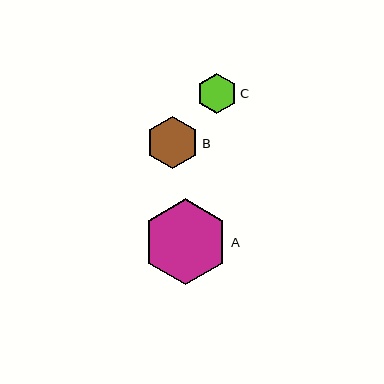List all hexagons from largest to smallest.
From largest to smallest: A, B, C.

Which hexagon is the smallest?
Hexagon C is the smallest with a size of approximately 40 pixels.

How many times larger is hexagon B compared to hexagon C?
Hexagon B is approximately 1.3 times the size of hexagon C.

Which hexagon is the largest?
Hexagon A is the largest with a size of approximately 85 pixels.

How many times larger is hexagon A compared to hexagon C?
Hexagon A is approximately 2.1 times the size of hexagon C.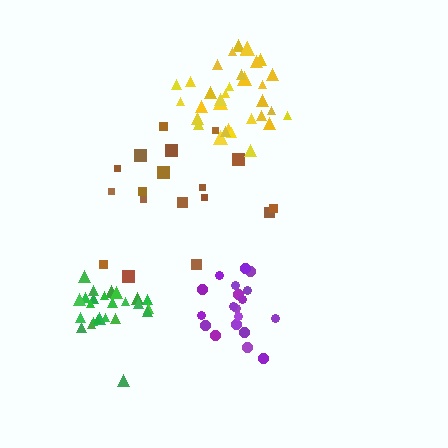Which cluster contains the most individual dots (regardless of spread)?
Yellow (33).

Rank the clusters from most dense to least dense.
green, purple, yellow, brown.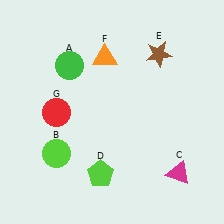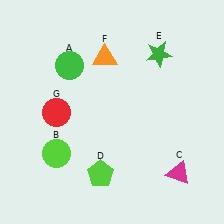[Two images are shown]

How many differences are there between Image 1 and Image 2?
There is 1 difference between the two images.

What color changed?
The star (E) changed from brown in Image 1 to green in Image 2.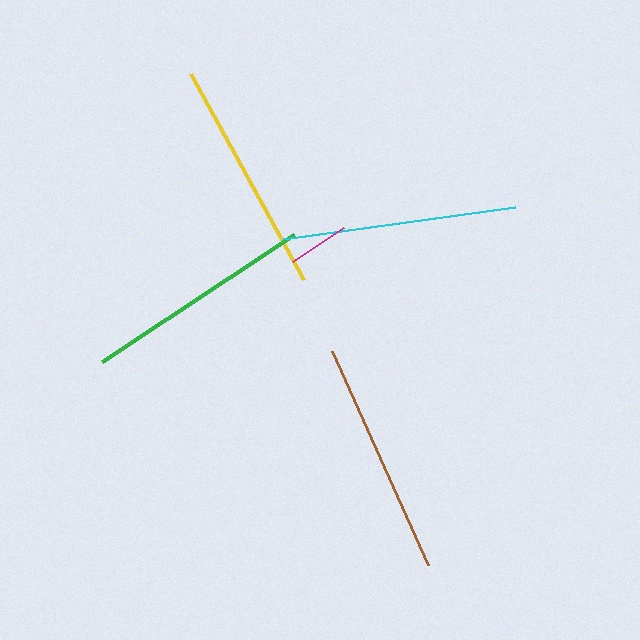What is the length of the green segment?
The green segment is approximately 231 pixels long.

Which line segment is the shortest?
The magenta line is the shortest at approximately 61 pixels.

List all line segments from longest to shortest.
From longest to shortest: yellow, brown, cyan, green, magenta.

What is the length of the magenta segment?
The magenta segment is approximately 61 pixels long.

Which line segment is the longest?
The yellow line is the longest at approximately 235 pixels.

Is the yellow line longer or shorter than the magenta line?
The yellow line is longer than the magenta line.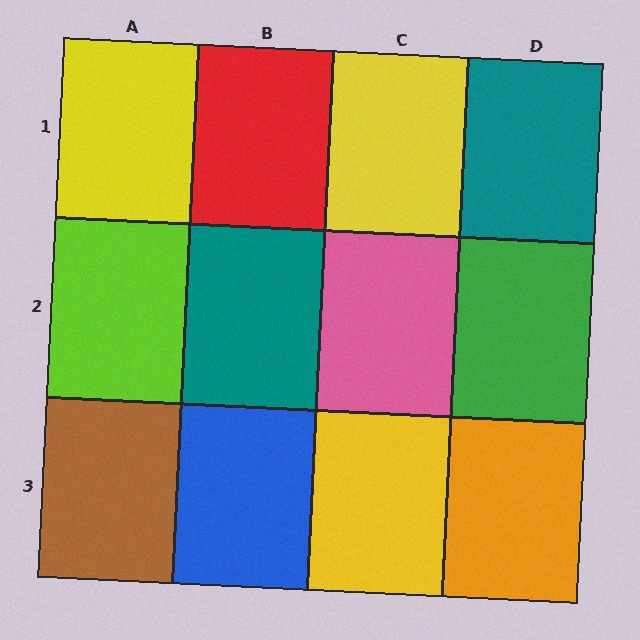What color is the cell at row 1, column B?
Red.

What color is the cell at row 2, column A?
Lime.